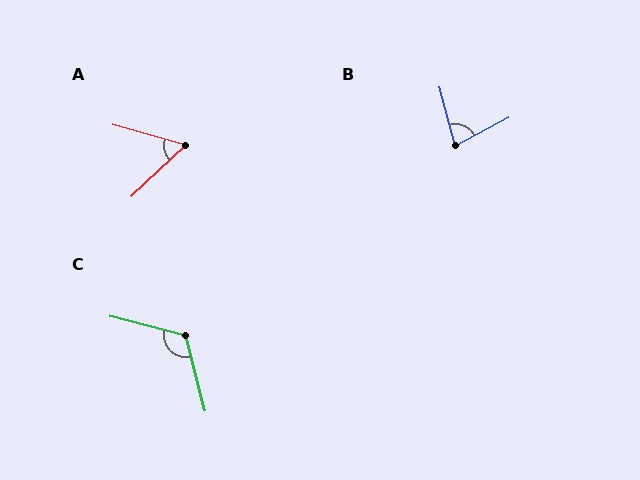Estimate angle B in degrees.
Approximately 77 degrees.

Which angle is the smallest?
A, at approximately 59 degrees.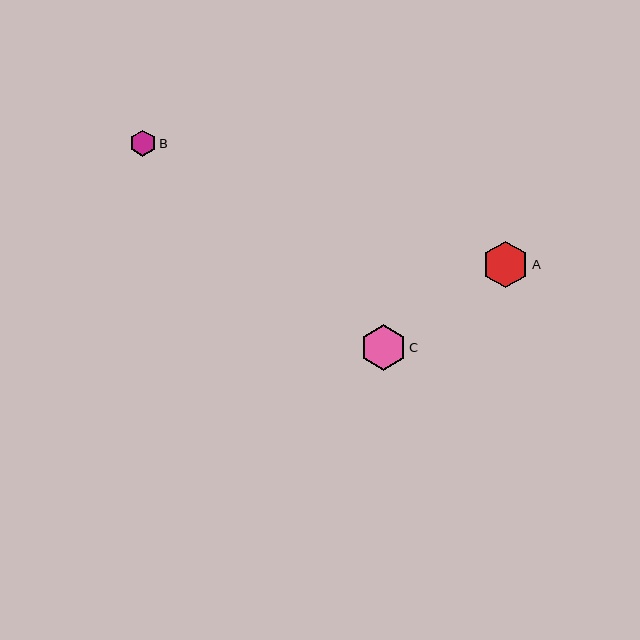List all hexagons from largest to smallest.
From largest to smallest: A, C, B.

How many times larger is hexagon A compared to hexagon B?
Hexagon A is approximately 1.8 times the size of hexagon B.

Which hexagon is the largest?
Hexagon A is the largest with a size of approximately 47 pixels.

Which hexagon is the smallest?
Hexagon B is the smallest with a size of approximately 26 pixels.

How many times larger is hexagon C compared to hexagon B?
Hexagon C is approximately 1.7 times the size of hexagon B.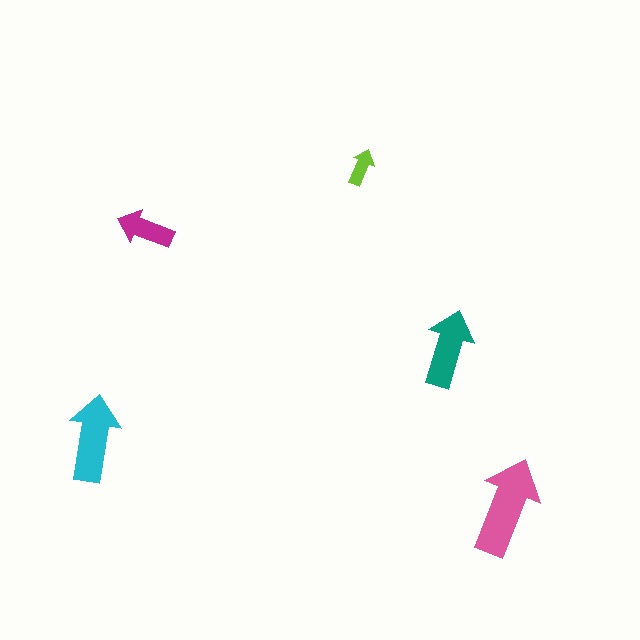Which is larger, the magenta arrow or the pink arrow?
The pink one.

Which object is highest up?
The lime arrow is topmost.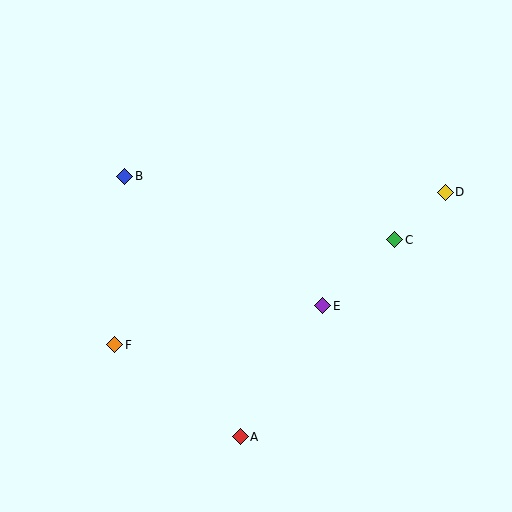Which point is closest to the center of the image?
Point E at (323, 306) is closest to the center.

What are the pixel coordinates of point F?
Point F is at (115, 345).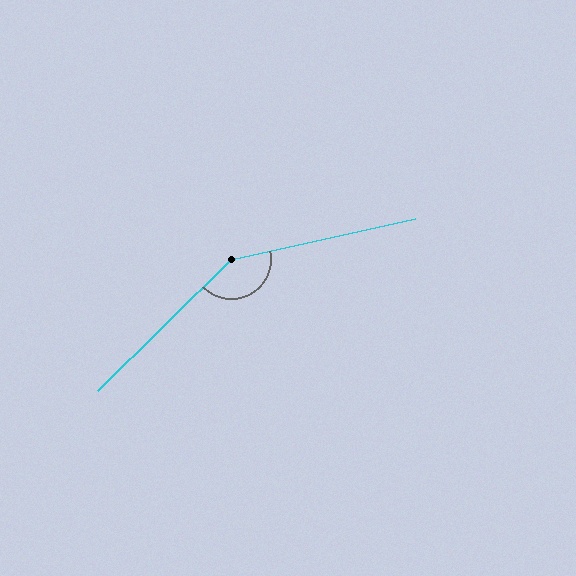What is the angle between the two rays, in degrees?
Approximately 148 degrees.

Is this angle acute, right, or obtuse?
It is obtuse.